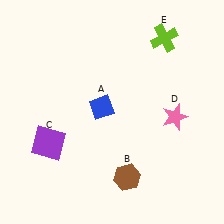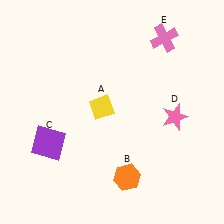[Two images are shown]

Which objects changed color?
A changed from blue to yellow. B changed from brown to orange. E changed from lime to pink.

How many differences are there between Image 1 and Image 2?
There are 3 differences between the two images.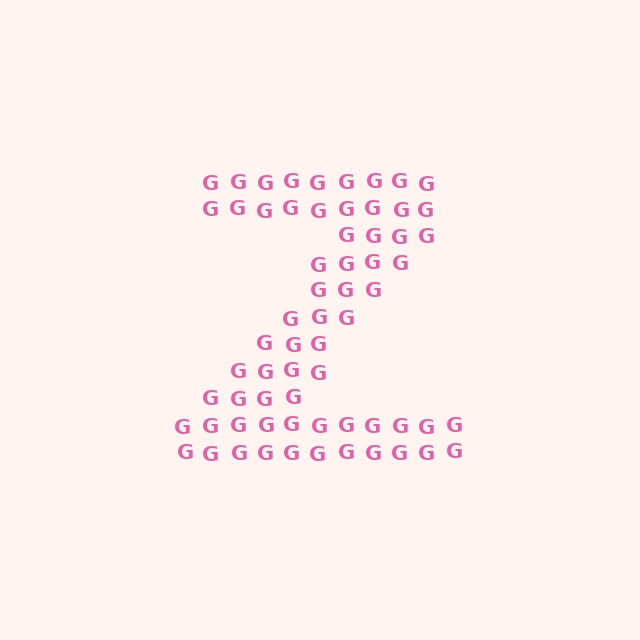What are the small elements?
The small elements are letter G's.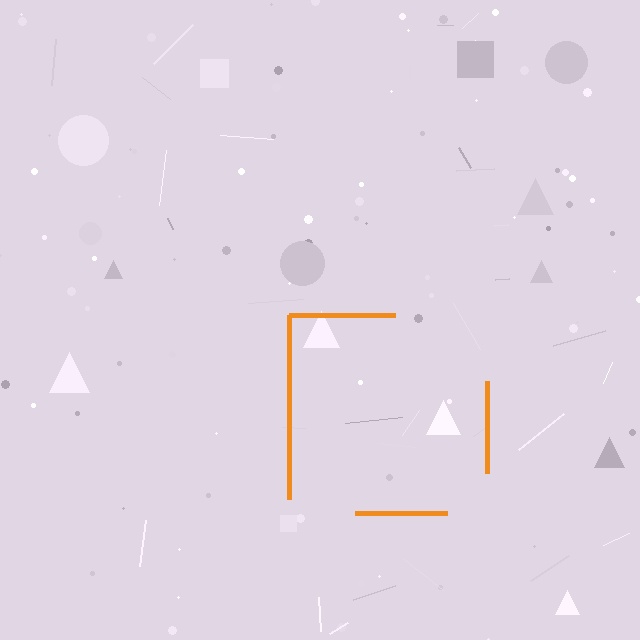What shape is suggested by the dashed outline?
The dashed outline suggests a square.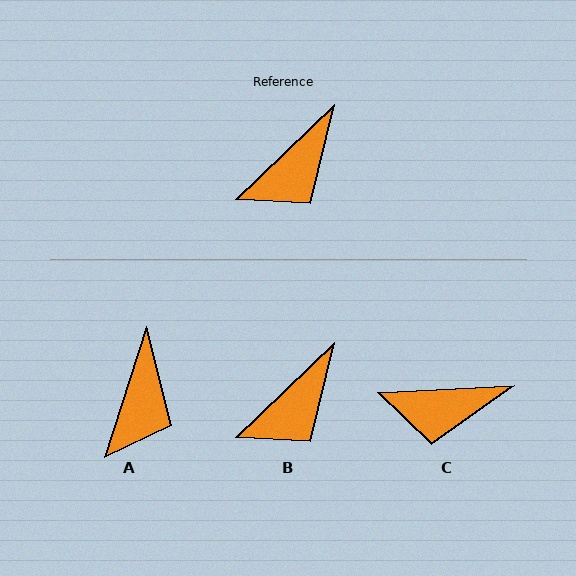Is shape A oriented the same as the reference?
No, it is off by about 28 degrees.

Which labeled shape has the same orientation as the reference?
B.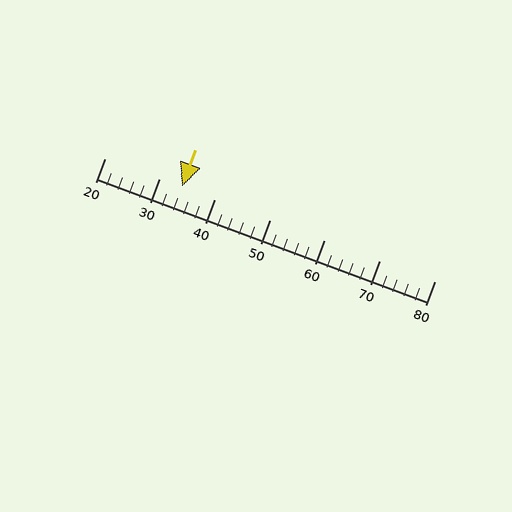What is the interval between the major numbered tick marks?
The major tick marks are spaced 10 units apart.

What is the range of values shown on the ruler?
The ruler shows values from 20 to 80.